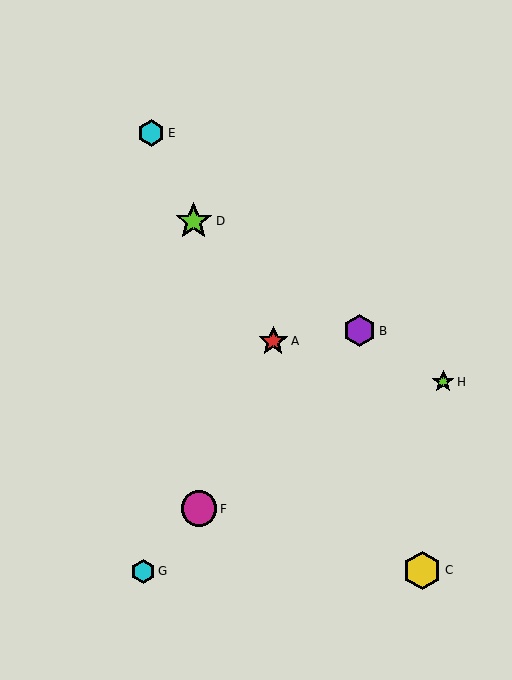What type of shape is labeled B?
Shape B is a purple hexagon.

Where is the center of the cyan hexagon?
The center of the cyan hexagon is at (143, 571).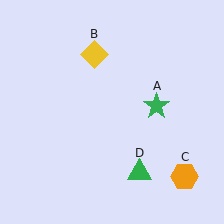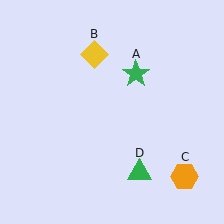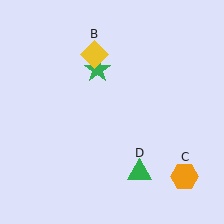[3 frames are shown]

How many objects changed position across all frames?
1 object changed position: green star (object A).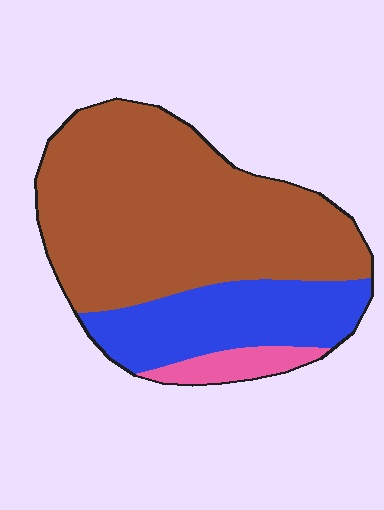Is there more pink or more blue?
Blue.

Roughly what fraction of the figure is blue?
Blue takes up about one quarter (1/4) of the figure.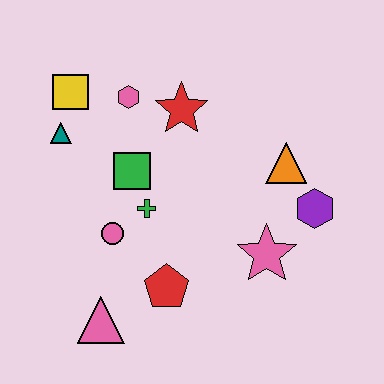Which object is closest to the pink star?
The purple hexagon is closest to the pink star.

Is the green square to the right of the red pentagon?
No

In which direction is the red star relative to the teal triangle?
The red star is to the right of the teal triangle.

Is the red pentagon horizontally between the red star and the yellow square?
Yes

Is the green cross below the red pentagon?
No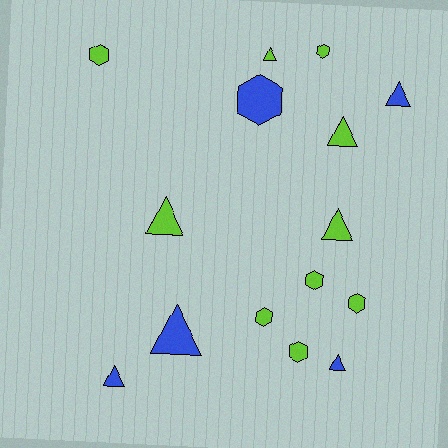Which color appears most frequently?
Lime, with 10 objects.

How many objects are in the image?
There are 15 objects.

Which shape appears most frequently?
Triangle, with 8 objects.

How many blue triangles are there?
There are 4 blue triangles.